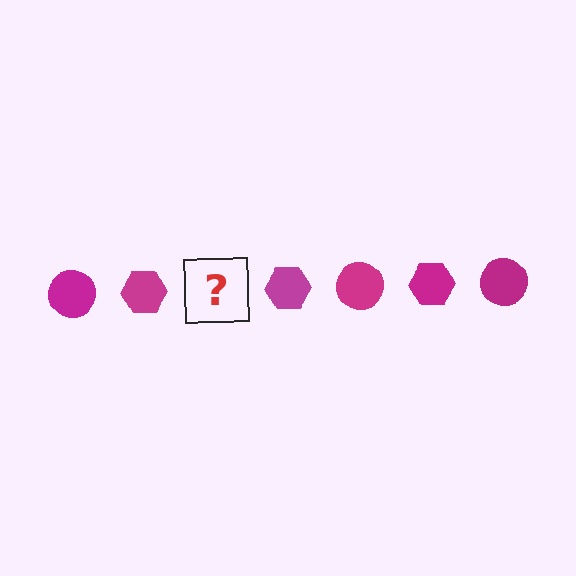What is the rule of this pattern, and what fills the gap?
The rule is that the pattern cycles through circle, hexagon shapes in magenta. The gap should be filled with a magenta circle.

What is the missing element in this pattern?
The missing element is a magenta circle.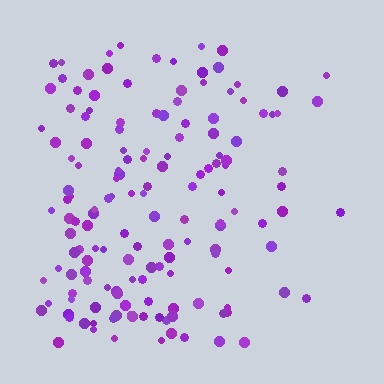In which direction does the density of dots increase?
From right to left, with the left side densest.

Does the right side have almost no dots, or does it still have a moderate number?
Still a moderate number, just noticeably fewer than the left.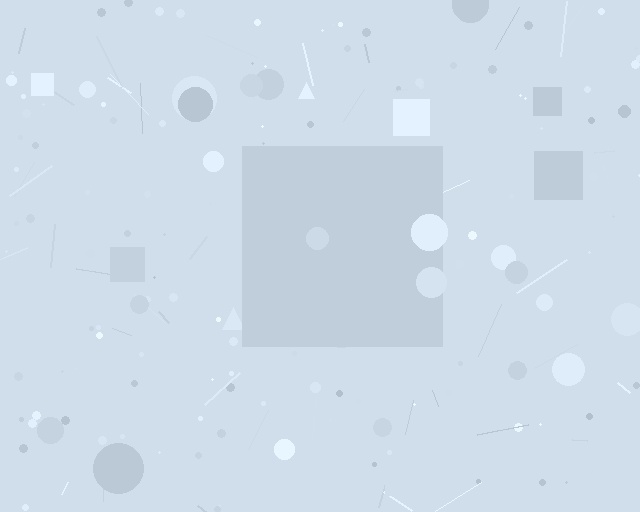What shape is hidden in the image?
A square is hidden in the image.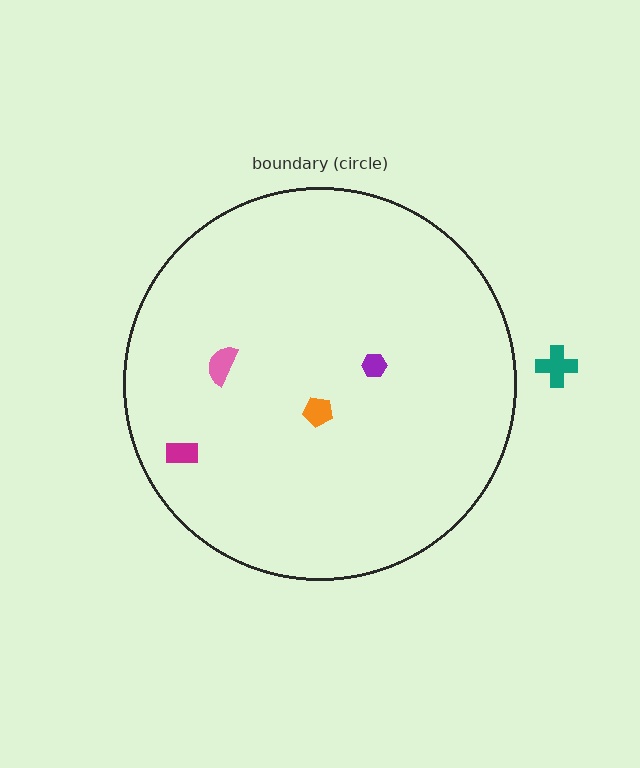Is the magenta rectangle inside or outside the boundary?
Inside.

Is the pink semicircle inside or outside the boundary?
Inside.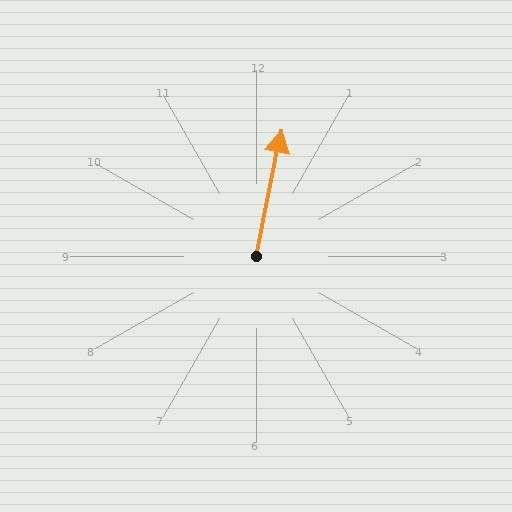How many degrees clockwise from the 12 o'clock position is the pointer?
Approximately 11 degrees.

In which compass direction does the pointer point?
North.